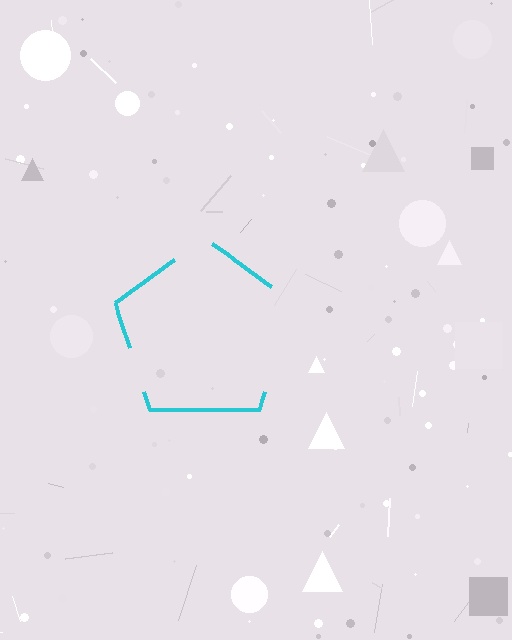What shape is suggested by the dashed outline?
The dashed outline suggests a pentagon.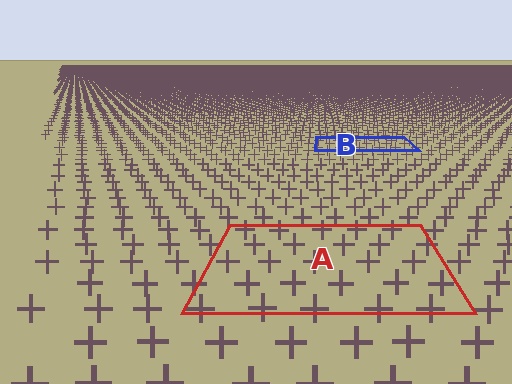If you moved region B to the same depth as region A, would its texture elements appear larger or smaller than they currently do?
They would appear larger. At a closer depth, the same texture elements are projected at a bigger on-screen size.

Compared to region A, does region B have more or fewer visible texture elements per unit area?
Region B has more texture elements per unit area — they are packed more densely because it is farther away.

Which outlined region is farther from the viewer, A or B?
Region B is farther from the viewer — the texture elements inside it appear smaller and more densely packed.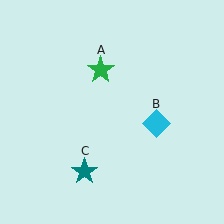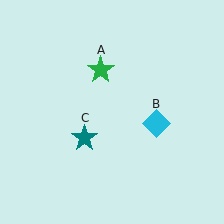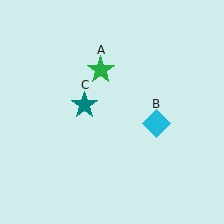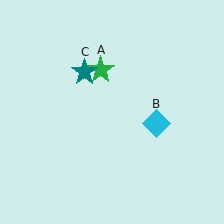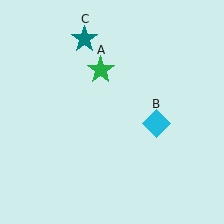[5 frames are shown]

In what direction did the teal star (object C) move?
The teal star (object C) moved up.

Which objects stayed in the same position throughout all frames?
Green star (object A) and cyan diamond (object B) remained stationary.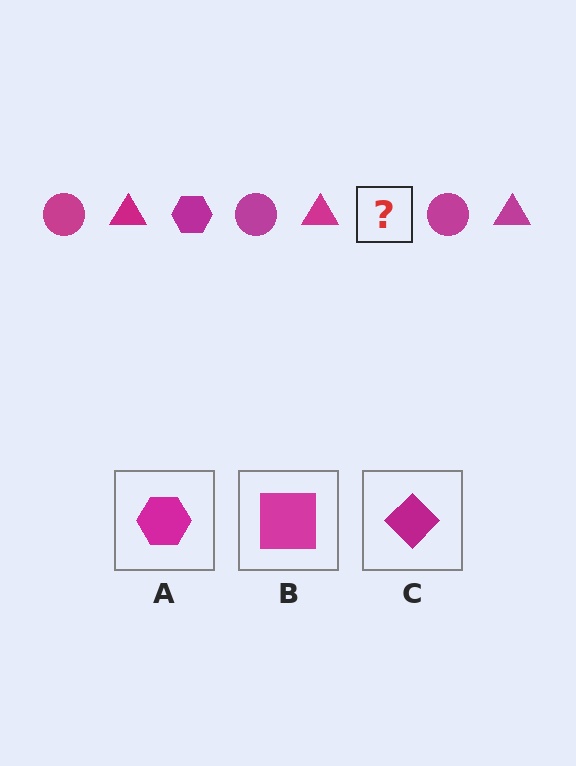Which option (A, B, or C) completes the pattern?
A.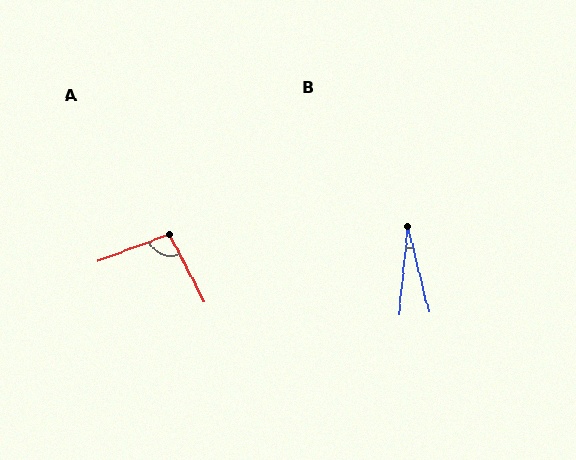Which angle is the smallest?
B, at approximately 19 degrees.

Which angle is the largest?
A, at approximately 97 degrees.